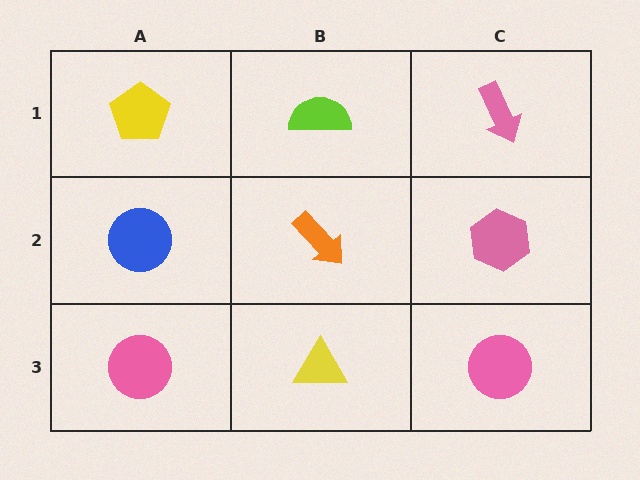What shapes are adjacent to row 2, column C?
A pink arrow (row 1, column C), a pink circle (row 3, column C), an orange arrow (row 2, column B).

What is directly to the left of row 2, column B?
A blue circle.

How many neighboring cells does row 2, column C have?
3.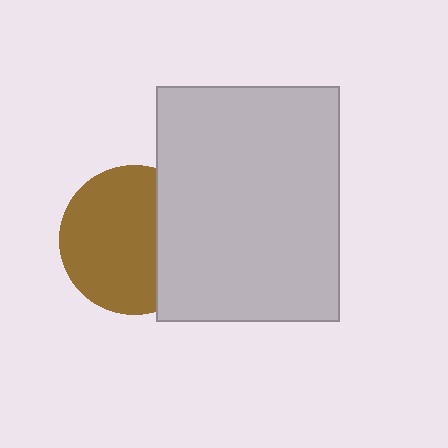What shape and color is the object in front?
The object in front is a light gray rectangle.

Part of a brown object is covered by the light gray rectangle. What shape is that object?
It is a circle.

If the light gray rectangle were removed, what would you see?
You would see the complete brown circle.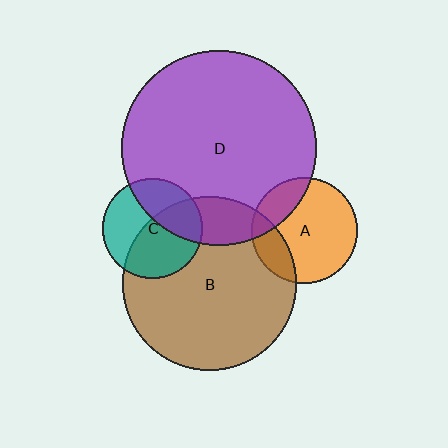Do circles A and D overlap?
Yes.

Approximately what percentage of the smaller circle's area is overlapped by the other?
Approximately 20%.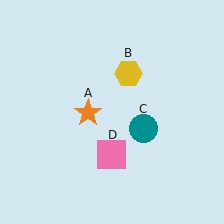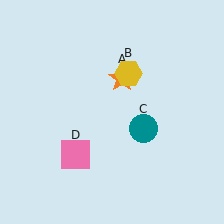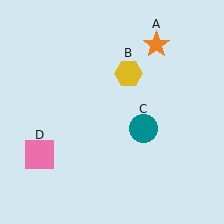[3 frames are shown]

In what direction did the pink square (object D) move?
The pink square (object D) moved left.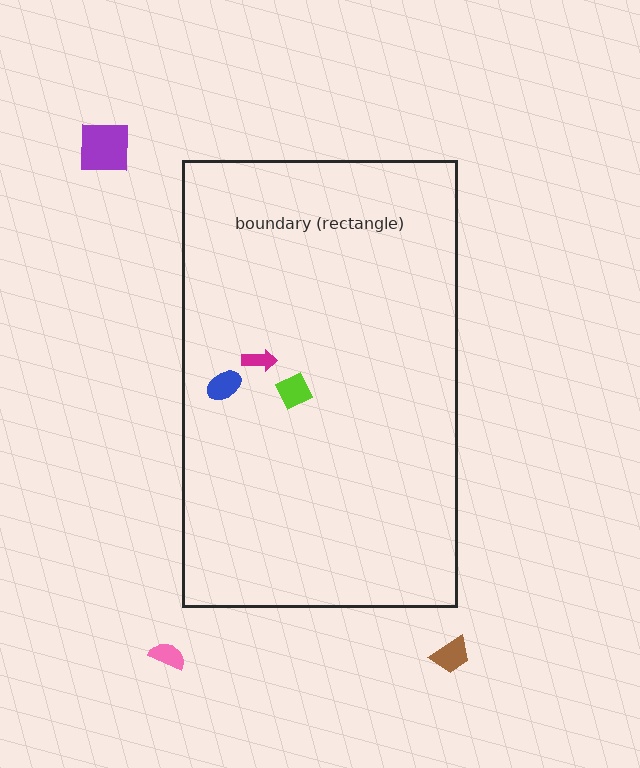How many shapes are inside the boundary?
3 inside, 3 outside.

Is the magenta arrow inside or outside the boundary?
Inside.